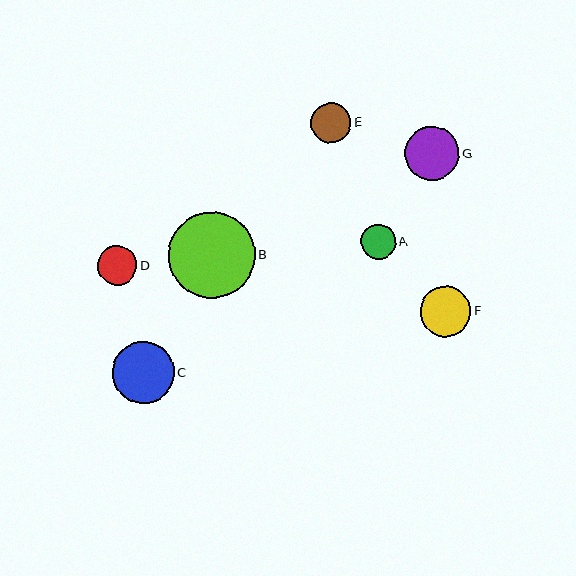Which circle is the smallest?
Circle A is the smallest with a size of approximately 35 pixels.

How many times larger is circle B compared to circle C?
Circle B is approximately 1.4 times the size of circle C.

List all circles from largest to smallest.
From largest to smallest: B, C, G, F, E, D, A.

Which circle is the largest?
Circle B is the largest with a size of approximately 86 pixels.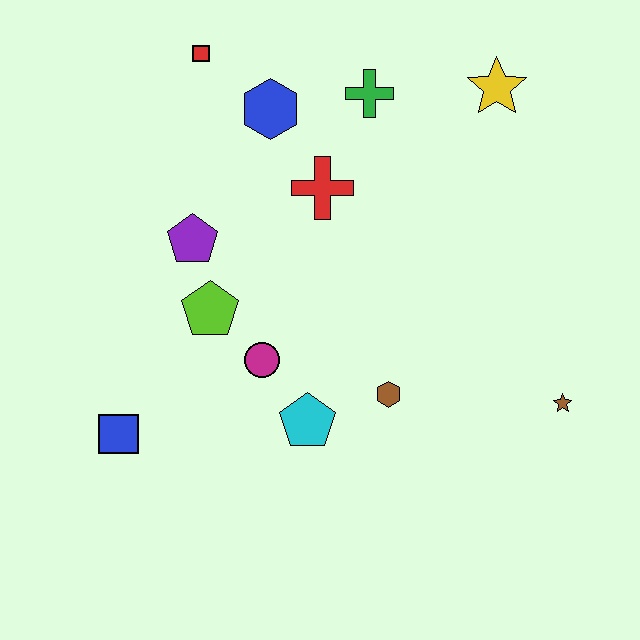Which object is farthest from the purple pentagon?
The brown star is farthest from the purple pentagon.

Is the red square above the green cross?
Yes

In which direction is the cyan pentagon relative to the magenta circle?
The cyan pentagon is below the magenta circle.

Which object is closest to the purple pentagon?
The lime pentagon is closest to the purple pentagon.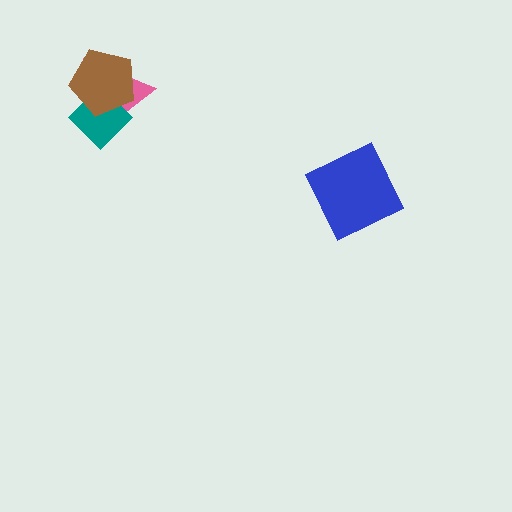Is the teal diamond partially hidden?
Yes, it is partially covered by another shape.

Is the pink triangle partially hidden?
Yes, it is partially covered by another shape.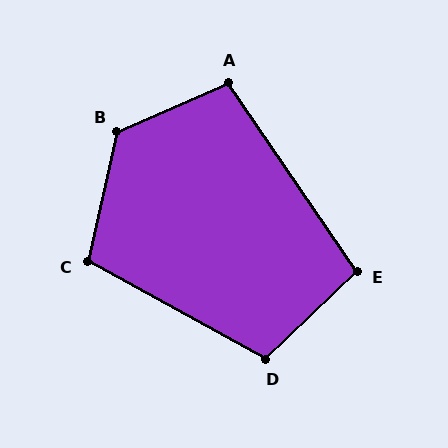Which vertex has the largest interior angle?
B, at approximately 126 degrees.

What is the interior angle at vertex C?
Approximately 106 degrees (obtuse).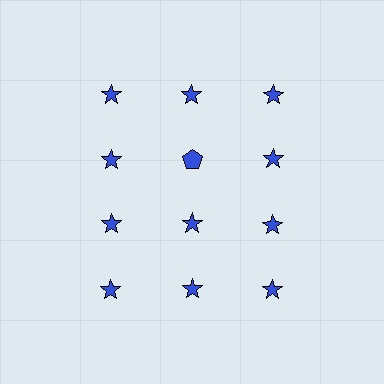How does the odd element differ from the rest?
It has a different shape: pentagon instead of star.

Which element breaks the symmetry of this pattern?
The blue pentagon in the second row, second from left column breaks the symmetry. All other shapes are blue stars.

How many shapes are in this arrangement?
There are 12 shapes arranged in a grid pattern.